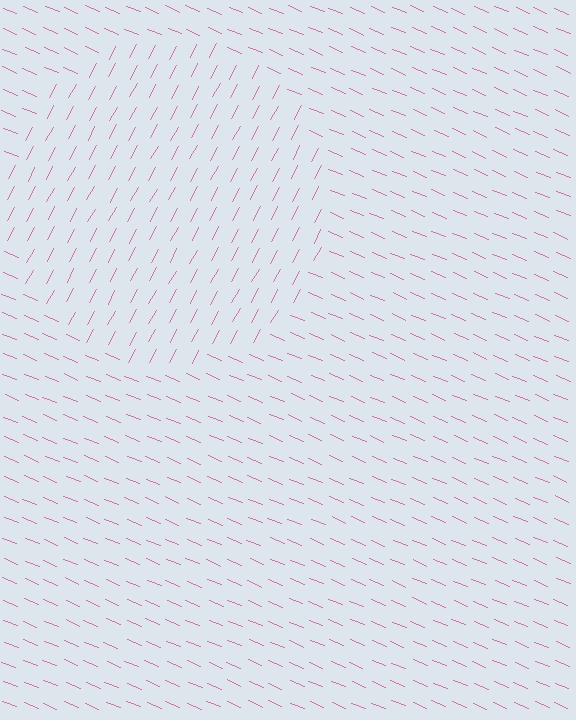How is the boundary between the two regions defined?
The boundary is defined purely by a change in line orientation (approximately 84 degrees difference). All lines are the same color and thickness.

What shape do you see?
I see a circle.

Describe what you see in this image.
The image is filled with small pink line segments. A circle region in the image has lines oriented differently from the surrounding lines, creating a visible texture boundary.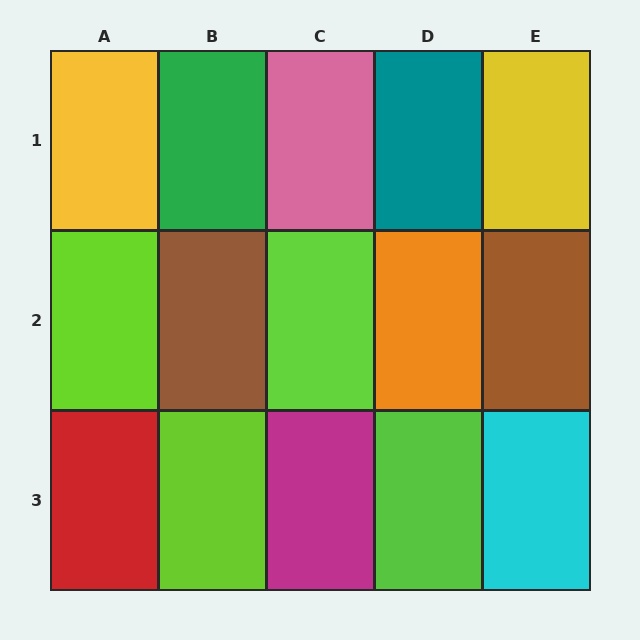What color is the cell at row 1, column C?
Pink.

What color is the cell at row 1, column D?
Teal.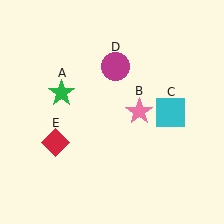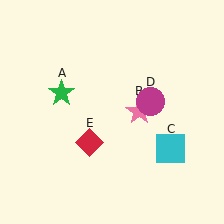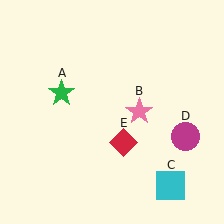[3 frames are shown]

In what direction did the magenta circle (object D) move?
The magenta circle (object D) moved down and to the right.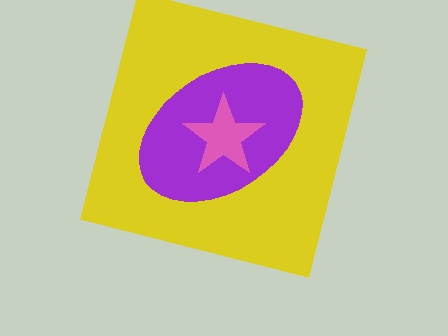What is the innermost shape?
The pink star.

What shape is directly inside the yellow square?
The purple ellipse.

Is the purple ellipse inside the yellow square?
Yes.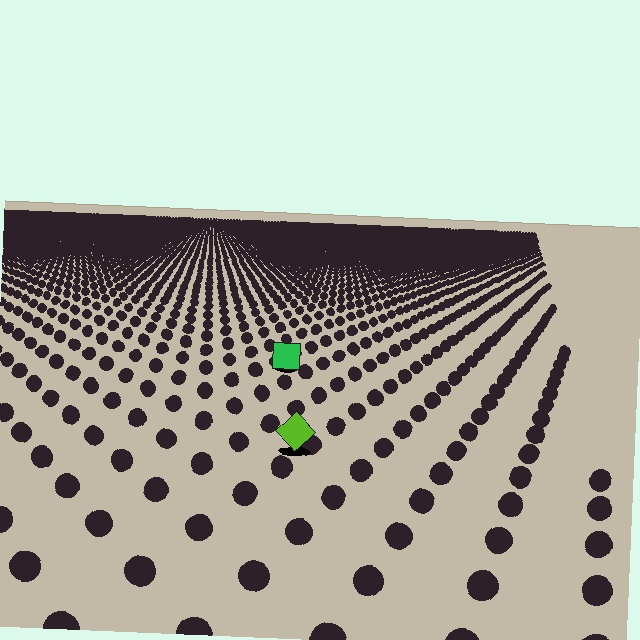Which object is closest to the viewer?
The lime diamond is closest. The texture marks near it are larger and more spread out.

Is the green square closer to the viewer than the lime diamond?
No. The lime diamond is closer — you can tell from the texture gradient: the ground texture is coarser near it.